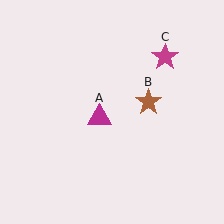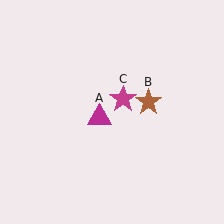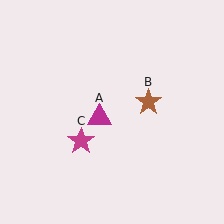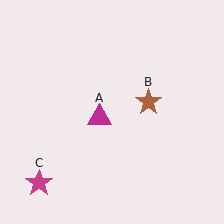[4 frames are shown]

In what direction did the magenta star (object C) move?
The magenta star (object C) moved down and to the left.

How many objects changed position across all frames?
1 object changed position: magenta star (object C).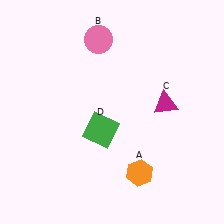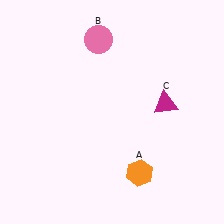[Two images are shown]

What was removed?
The green square (D) was removed in Image 2.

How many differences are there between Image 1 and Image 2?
There is 1 difference between the two images.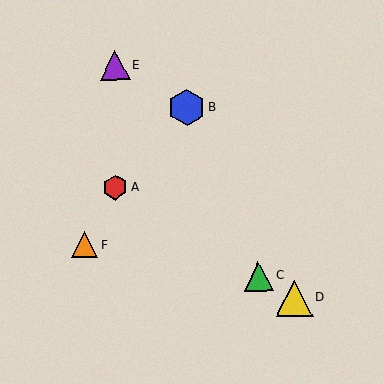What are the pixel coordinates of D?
Object D is at (294, 298).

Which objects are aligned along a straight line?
Objects A, C, D are aligned along a straight line.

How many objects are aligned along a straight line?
3 objects (A, C, D) are aligned along a straight line.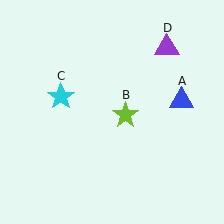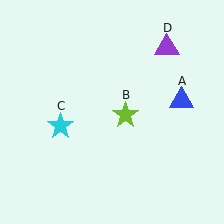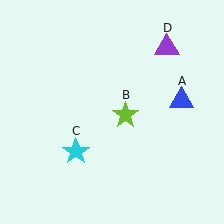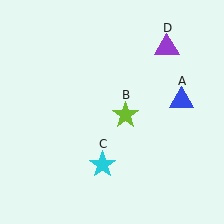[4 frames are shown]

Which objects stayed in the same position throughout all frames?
Blue triangle (object A) and lime star (object B) and purple triangle (object D) remained stationary.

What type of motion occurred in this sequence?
The cyan star (object C) rotated counterclockwise around the center of the scene.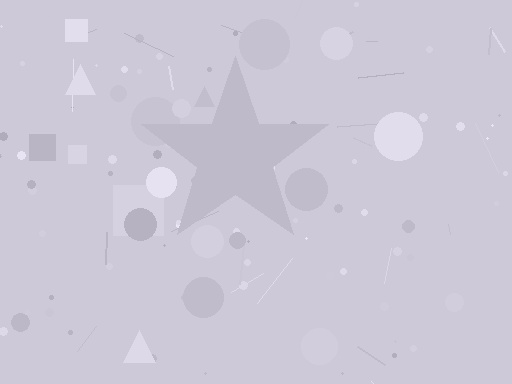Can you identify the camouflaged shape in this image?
The camouflaged shape is a star.